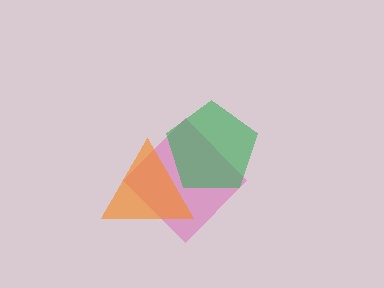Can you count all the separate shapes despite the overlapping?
Yes, there are 3 separate shapes.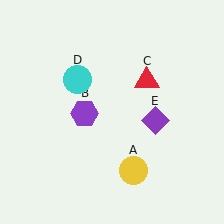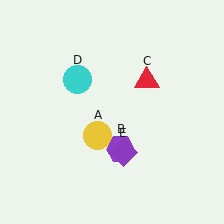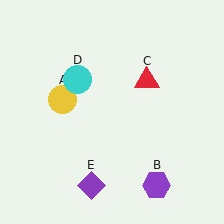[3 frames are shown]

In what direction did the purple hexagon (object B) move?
The purple hexagon (object B) moved down and to the right.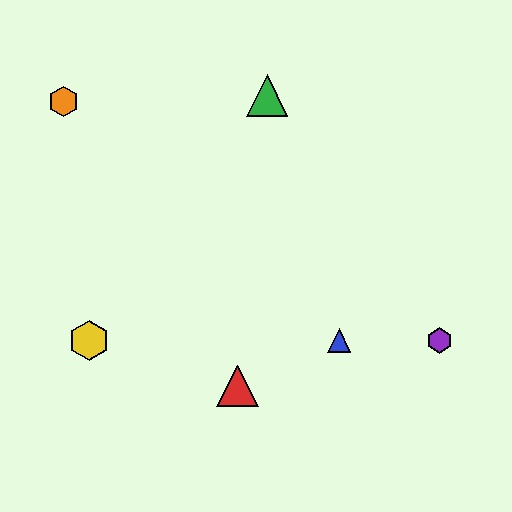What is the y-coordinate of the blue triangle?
The blue triangle is at y≈341.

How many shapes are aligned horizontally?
3 shapes (the blue triangle, the yellow hexagon, the purple hexagon) are aligned horizontally.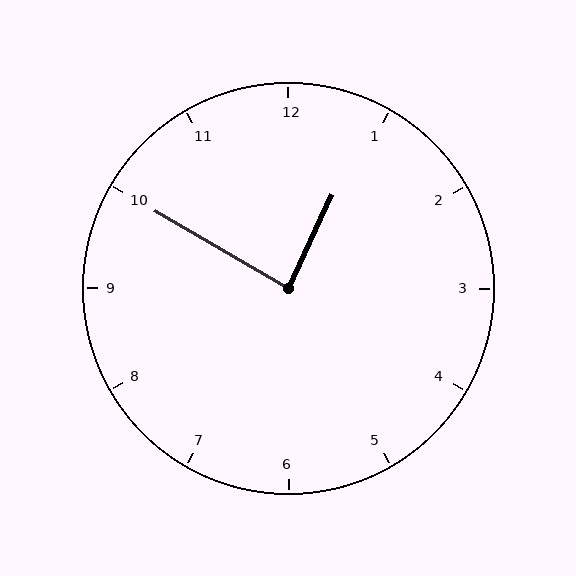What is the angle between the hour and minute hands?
Approximately 85 degrees.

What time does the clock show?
12:50.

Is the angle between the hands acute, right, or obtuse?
It is right.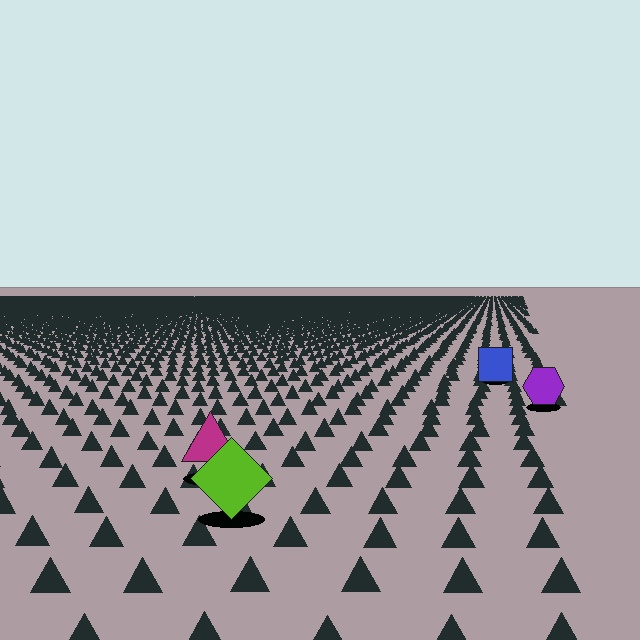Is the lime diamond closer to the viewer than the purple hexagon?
Yes. The lime diamond is closer — you can tell from the texture gradient: the ground texture is coarser near it.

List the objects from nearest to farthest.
From nearest to farthest: the lime diamond, the magenta triangle, the purple hexagon, the blue square.